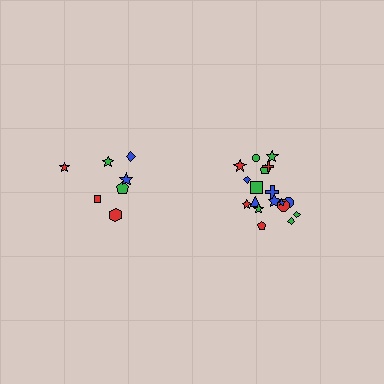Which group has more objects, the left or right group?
The right group.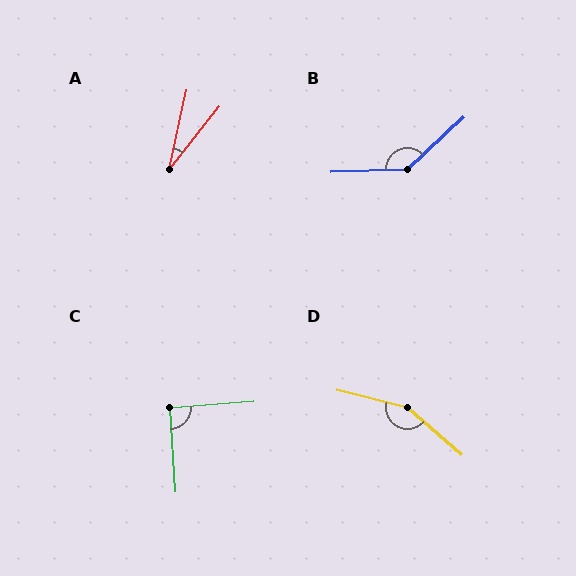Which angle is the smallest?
A, at approximately 26 degrees.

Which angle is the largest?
D, at approximately 152 degrees.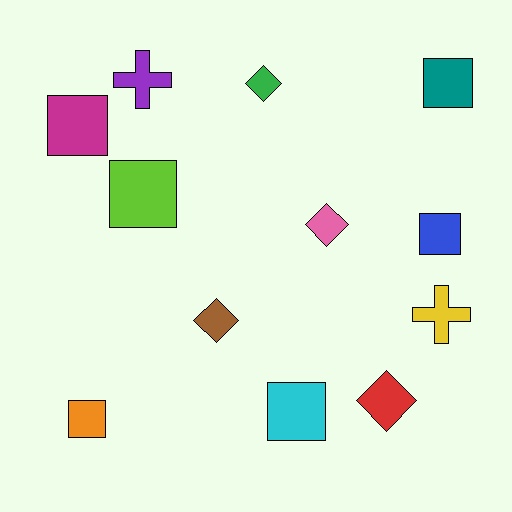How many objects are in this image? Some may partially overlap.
There are 12 objects.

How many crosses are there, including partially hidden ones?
There are 2 crosses.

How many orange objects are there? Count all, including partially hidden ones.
There is 1 orange object.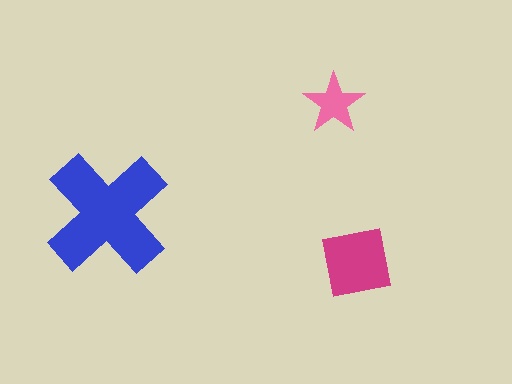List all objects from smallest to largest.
The pink star, the magenta square, the blue cross.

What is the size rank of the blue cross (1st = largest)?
1st.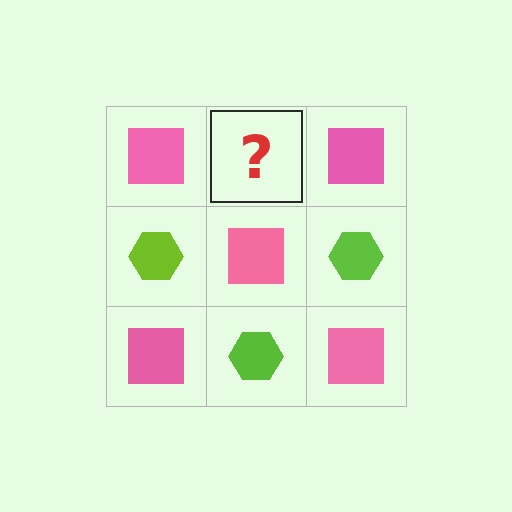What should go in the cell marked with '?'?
The missing cell should contain a lime hexagon.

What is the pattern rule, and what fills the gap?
The rule is that it alternates pink square and lime hexagon in a checkerboard pattern. The gap should be filled with a lime hexagon.